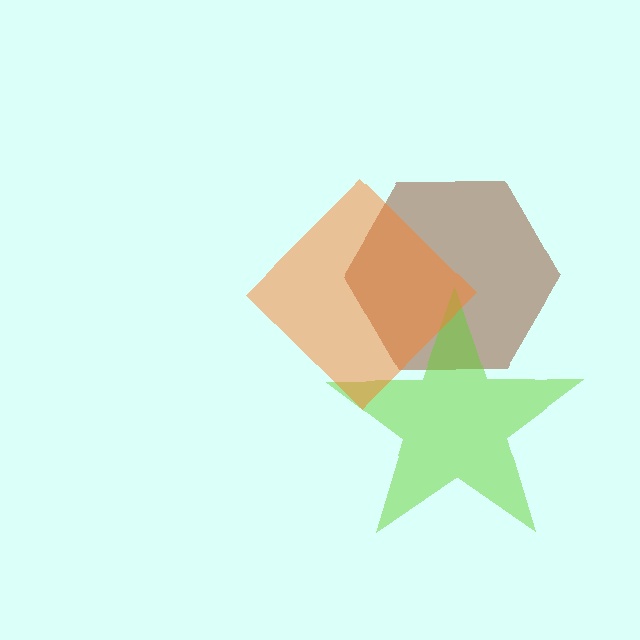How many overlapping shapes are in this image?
There are 3 overlapping shapes in the image.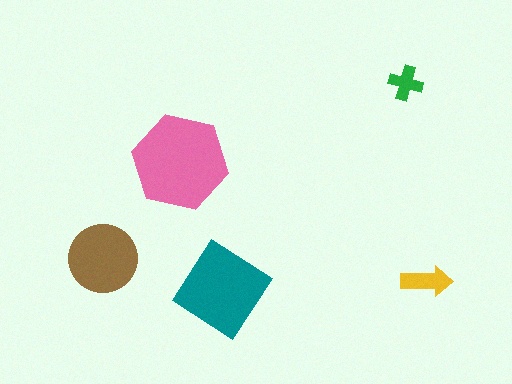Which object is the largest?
The pink hexagon.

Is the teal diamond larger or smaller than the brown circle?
Larger.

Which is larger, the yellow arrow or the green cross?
The yellow arrow.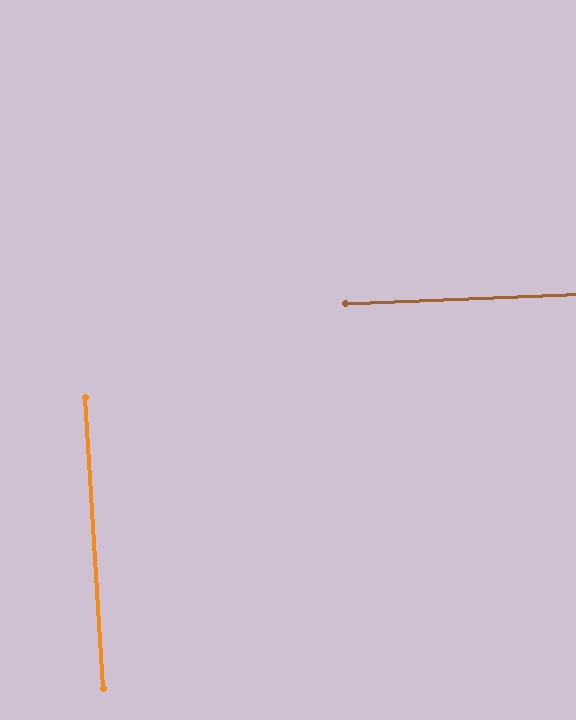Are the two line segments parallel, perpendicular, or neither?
Perpendicular — they meet at approximately 89°.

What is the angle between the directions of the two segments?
Approximately 89 degrees.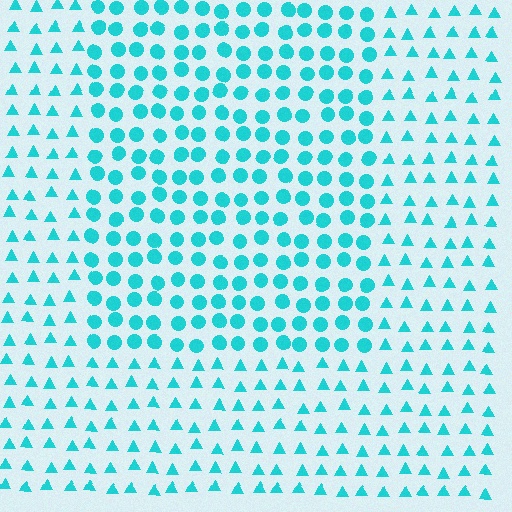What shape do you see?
I see a rectangle.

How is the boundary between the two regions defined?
The boundary is defined by a change in element shape: circles inside vs. triangles outside. All elements share the same color and spacing.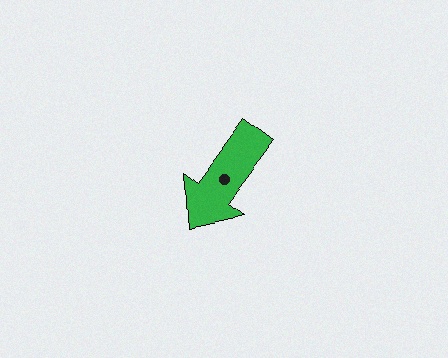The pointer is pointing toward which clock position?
Roughly 7 o'clock.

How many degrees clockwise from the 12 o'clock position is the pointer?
Approximately 217 degrees.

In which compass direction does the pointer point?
Southwest.